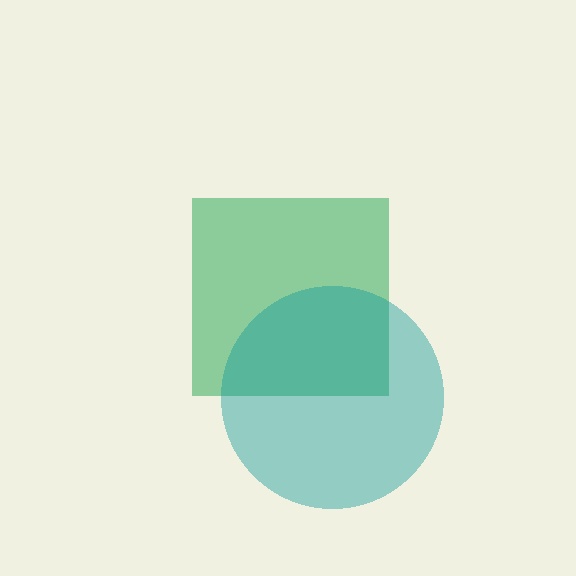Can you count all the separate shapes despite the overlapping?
Yes, there are 2 separate shapes.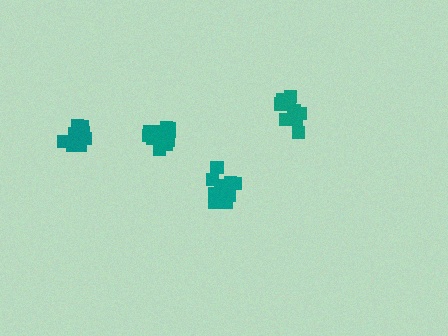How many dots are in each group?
Group 1: 12 dots, Group 2: 13 dots, Group 3: 13 dots, Group 4: 16 dots (54 total).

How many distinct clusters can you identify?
There are 4 distinct clusters.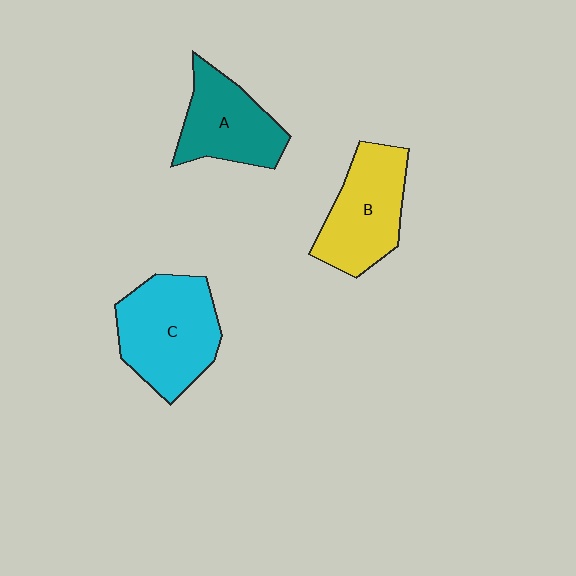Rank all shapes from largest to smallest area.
From largest to smallest: C (cyan), B (yellow), A (teal).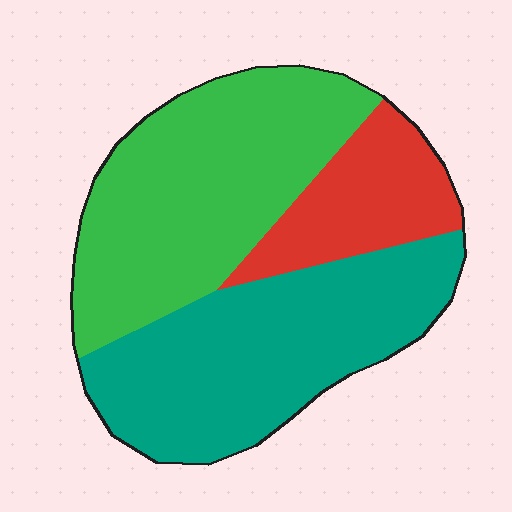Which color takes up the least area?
Red, at roughly 15%.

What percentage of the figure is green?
Green takes up about two fifths (2/5) of the figure.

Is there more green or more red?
Green.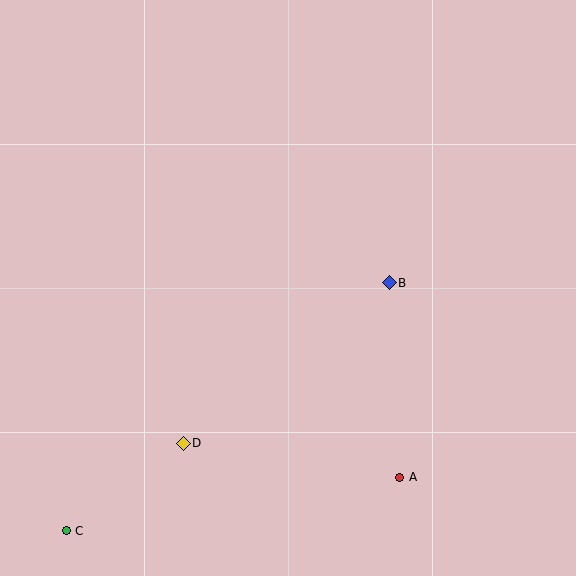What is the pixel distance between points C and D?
The distance between C and D is 146 pixels.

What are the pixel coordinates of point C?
Point C is at (66, 531).